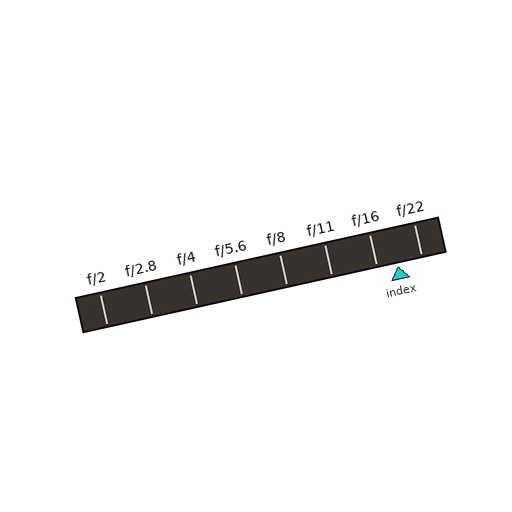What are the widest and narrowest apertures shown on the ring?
The widest aperture shown is f/2 and the narrowest is f/22.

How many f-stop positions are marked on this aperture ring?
There are 8 f-stop positions marked.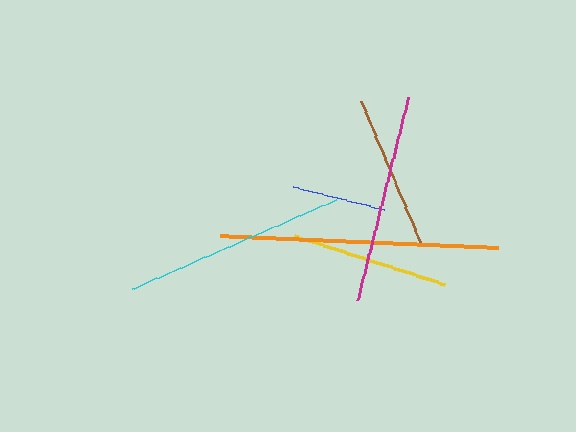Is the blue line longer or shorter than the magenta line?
The magenta line is longer than the blue line.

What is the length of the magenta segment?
The magenta segment is approximately 209 pixels long.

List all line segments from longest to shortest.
From longest to shortest: orange, cyan, magenta, yellow, brown, blue.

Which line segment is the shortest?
The blue line is the shortest at approximately 94 pixels.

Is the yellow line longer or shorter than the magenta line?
The magenta line is longer than the yellow line.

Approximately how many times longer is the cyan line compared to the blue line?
The cyan line is approximately 2.4 times the length of the blue line.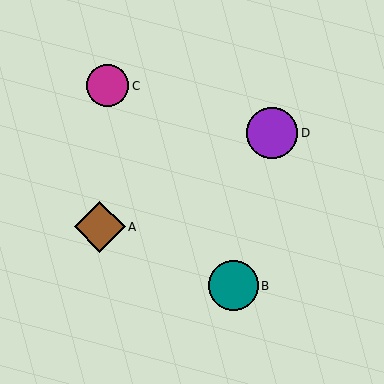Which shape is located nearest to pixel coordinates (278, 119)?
The purple circle (labeled D) at (272, 133) is nearest to that location.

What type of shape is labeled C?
Shape C is a magenta circle.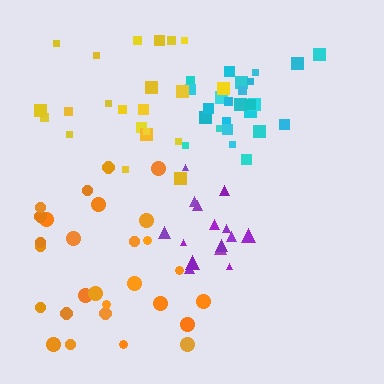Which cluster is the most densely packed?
Cyan.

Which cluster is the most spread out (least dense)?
Yellow.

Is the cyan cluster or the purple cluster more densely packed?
Cyan.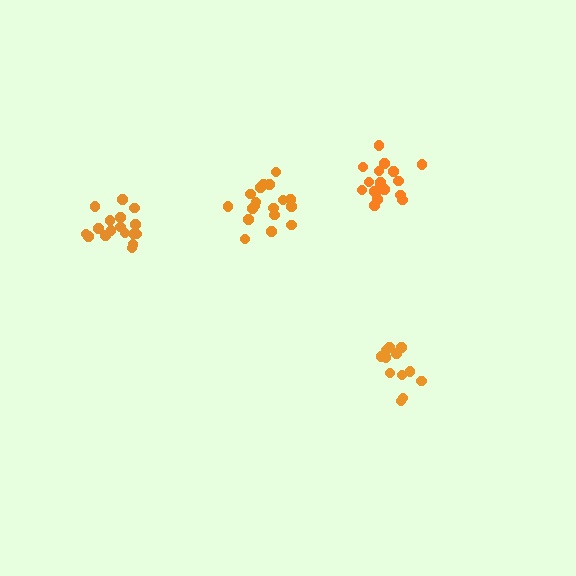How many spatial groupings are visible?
There are 4 spatial groupings.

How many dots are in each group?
Group 1: 17 dots, Group 2: 18 dots, Group 3: 17 dots, Group 4: 12 dots (64 total).